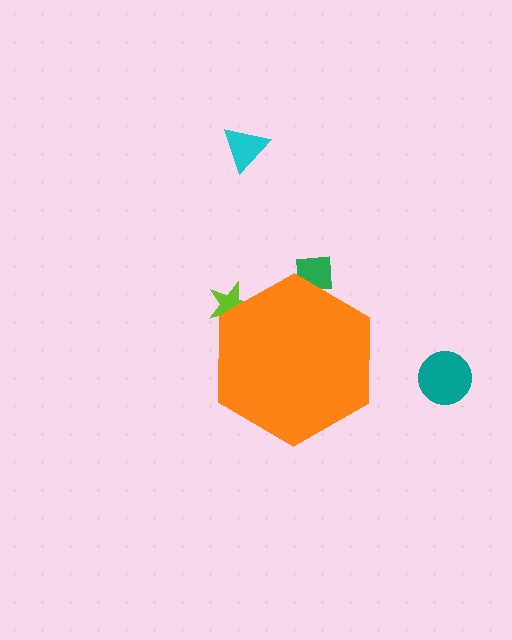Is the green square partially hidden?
Yes, the green square is partially hidden behind the orange hexagon.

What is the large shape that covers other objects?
An orange hexagon.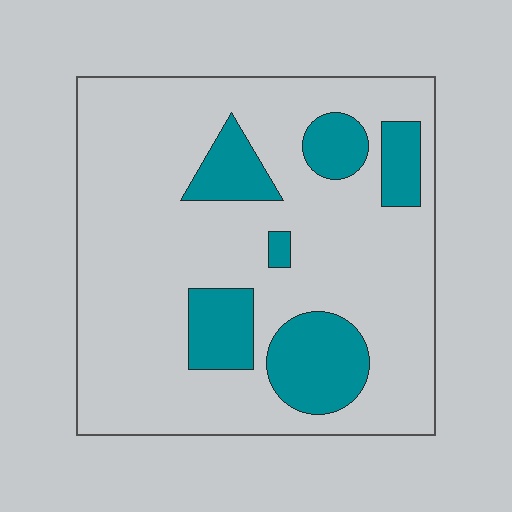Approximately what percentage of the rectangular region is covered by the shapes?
Approximately 20%.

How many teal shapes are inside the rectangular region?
6.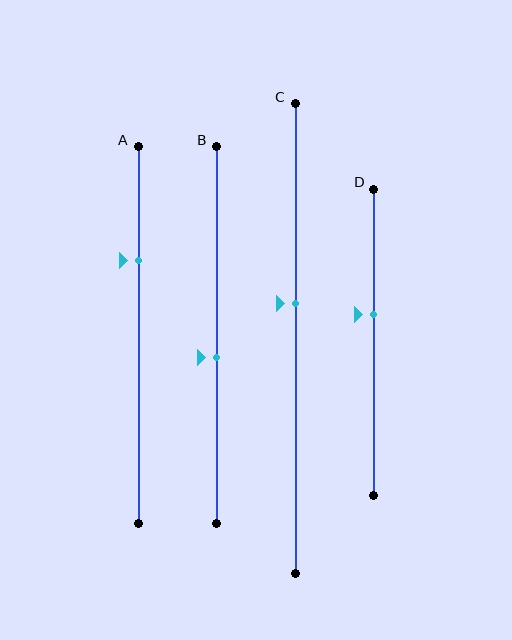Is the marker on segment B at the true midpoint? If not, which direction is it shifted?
No, the marker on segment B is shifted downward by about 6% of the segment length.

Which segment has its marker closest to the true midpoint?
Segment B has its marker closest to the true midpoint.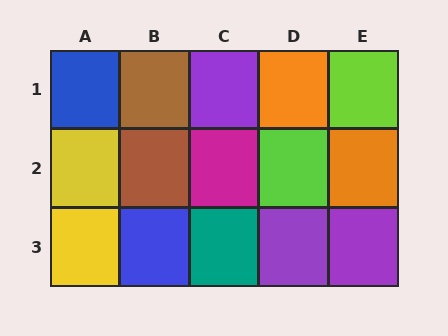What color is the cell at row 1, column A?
Blue.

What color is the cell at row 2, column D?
Lime.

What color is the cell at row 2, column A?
Yellow.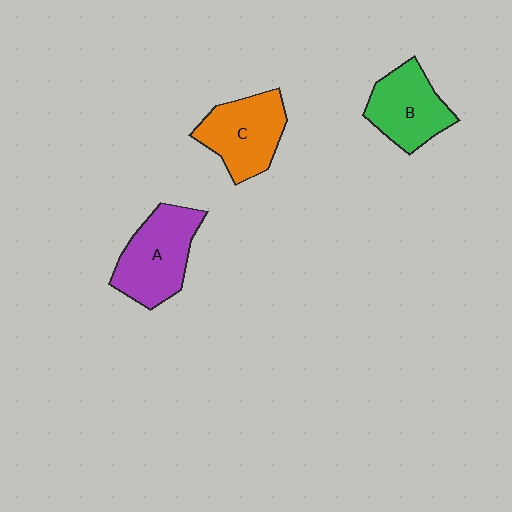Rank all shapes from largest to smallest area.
From largest to smallest: A (purple), C (orange), B (green).